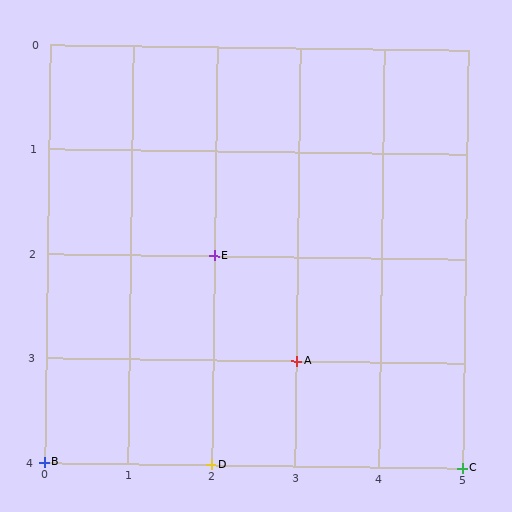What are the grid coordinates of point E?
Point E is at grid coordinates (2, 2).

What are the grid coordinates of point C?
Point C is at grid coordinates (5, 4).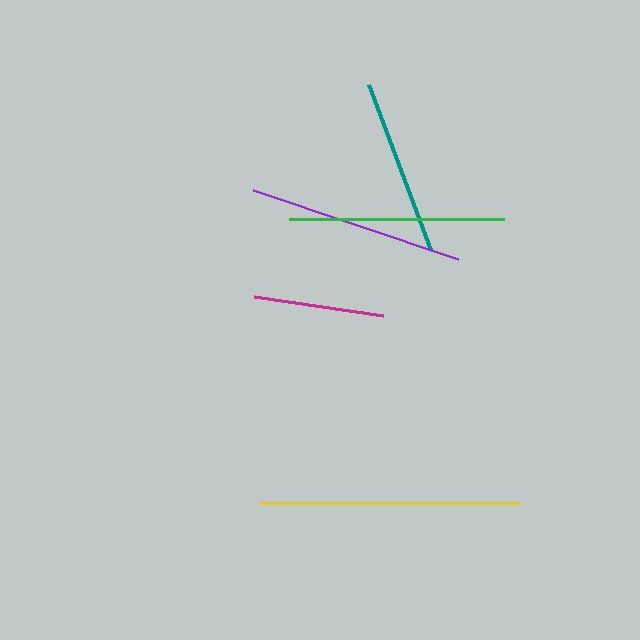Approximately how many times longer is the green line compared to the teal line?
The green line is approximately 1.2 times the length of the teal line.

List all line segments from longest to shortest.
From longest to shortest: yellow, purple, green, teal, magenta.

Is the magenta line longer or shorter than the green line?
The green line is longer than the magenta line.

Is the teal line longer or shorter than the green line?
The green line is longer than the teal line.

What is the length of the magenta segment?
The magenta segment is approximately 130 pixels long.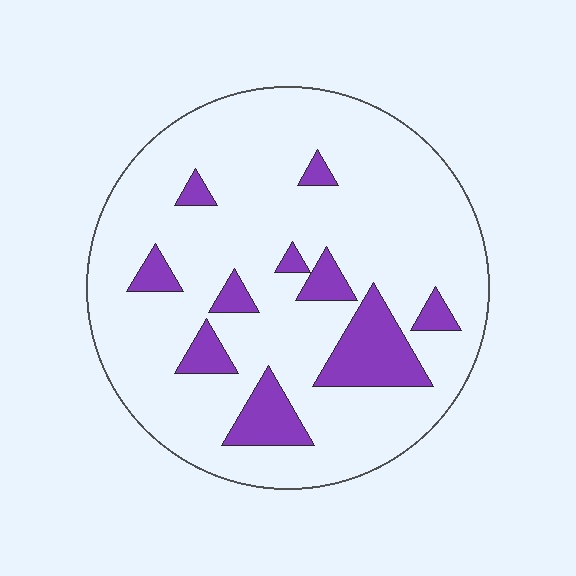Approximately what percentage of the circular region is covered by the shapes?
Approximately 15%.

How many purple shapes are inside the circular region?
10.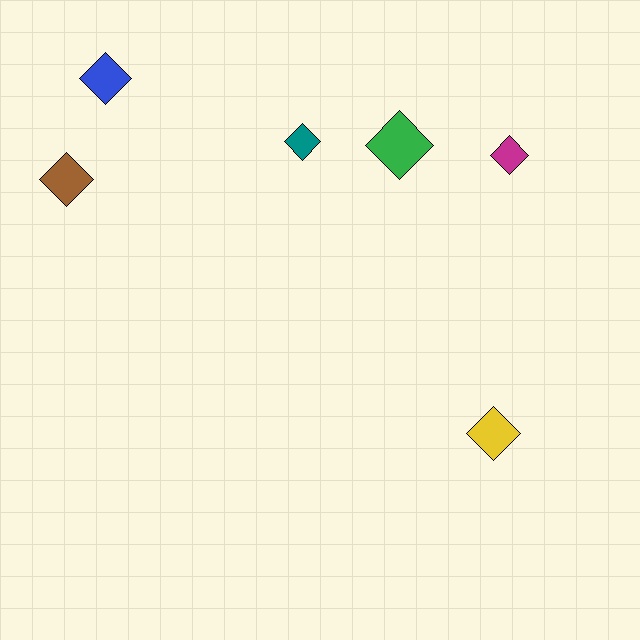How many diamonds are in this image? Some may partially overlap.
There are 6 diamonds.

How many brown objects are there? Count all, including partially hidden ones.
There is 1 brown object.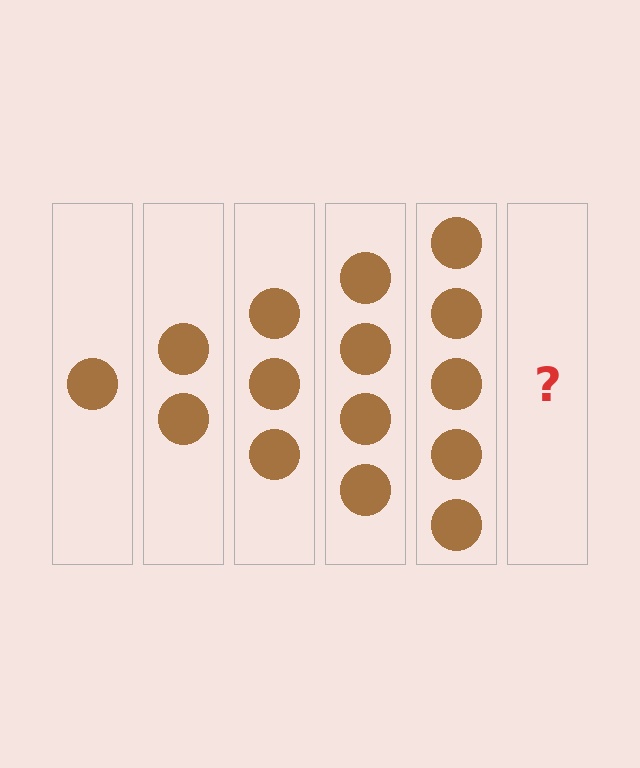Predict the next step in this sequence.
The next step is 6 circles.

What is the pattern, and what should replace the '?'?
The pattern is that each step adds one more circle. The '?' should be 6 circles.